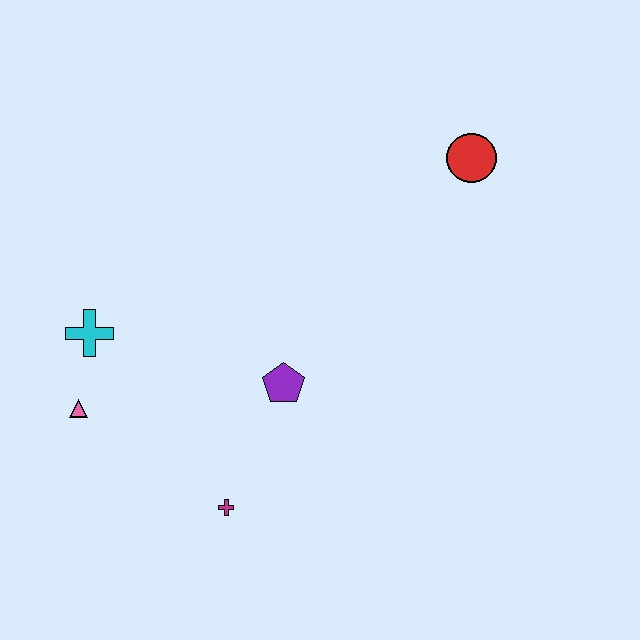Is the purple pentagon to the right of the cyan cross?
Yes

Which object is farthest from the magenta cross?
The red circle is farthest from the magenta cross.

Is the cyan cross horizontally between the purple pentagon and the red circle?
No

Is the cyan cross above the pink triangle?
Yes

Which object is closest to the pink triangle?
The cyan cross is closest to the pink triangle.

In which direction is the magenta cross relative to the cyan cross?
The magenta cross is below the cyan cross.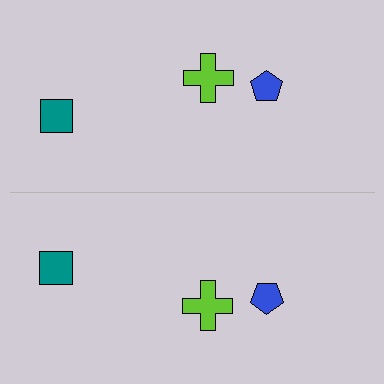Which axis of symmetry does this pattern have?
The pattern has a horizontal axis of symmetry running through the center of the image.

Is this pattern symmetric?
Yes, this pattern has bilateral (reflection) symmetry.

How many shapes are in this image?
There are 6 shapes in this image.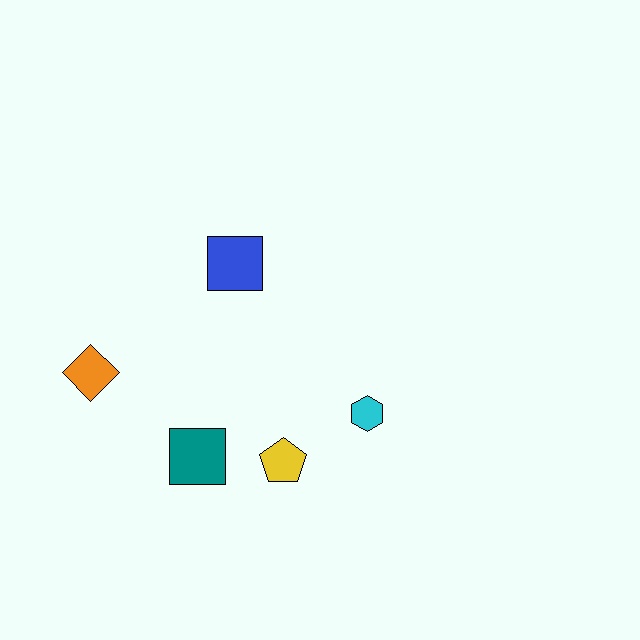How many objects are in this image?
There are 5 objects.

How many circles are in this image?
There are no circles.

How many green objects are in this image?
There are no green objects.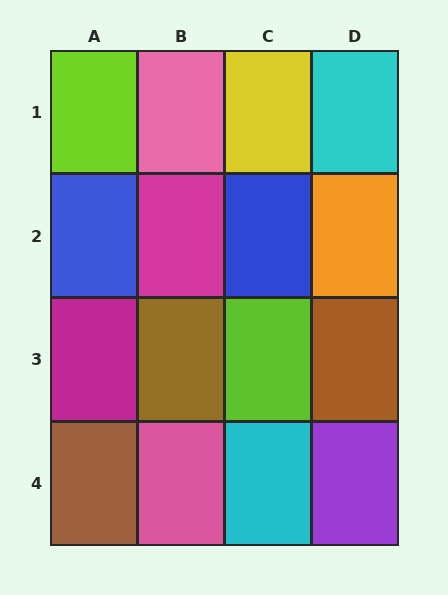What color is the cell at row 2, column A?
Blue.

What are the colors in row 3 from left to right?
Magenta, brown, lime, brown.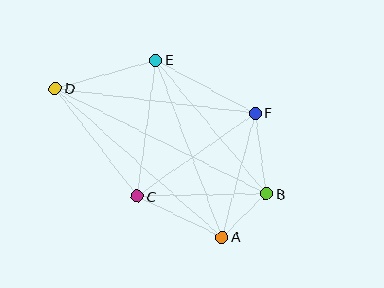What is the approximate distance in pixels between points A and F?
The distance between A and F is approximately 129 pixels.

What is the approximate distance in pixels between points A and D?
The distance between A and D is approximately 224 pixels.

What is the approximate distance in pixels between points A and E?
The distance between A and E is approximately 189 pixels.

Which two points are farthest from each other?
Points B and D are farthest from each other.